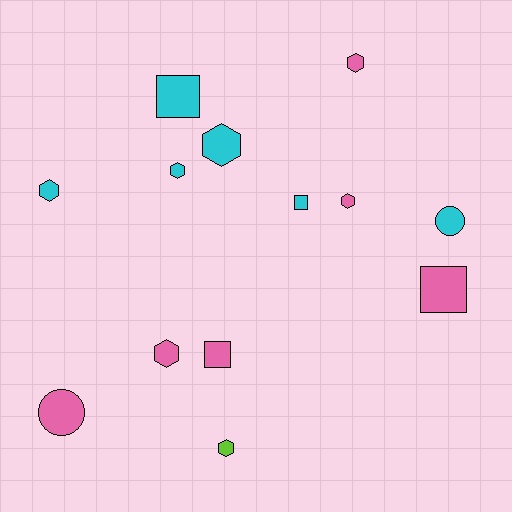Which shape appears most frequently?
Hexagon, with 7 objects.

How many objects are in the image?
There are 13 objects.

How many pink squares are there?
There are 2 pink squares.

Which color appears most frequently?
Pink, with 6 objects.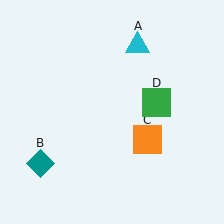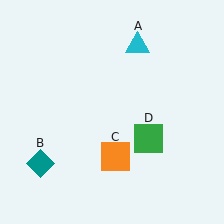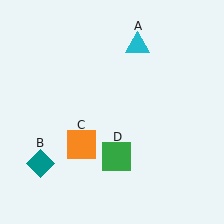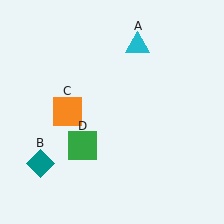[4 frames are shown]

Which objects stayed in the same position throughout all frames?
Cyan triangle (object A) and teal diamond (object B) remained stationary.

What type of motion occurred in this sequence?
The orange square (object C), green square (object D) rotated clockwise around the center of the scene.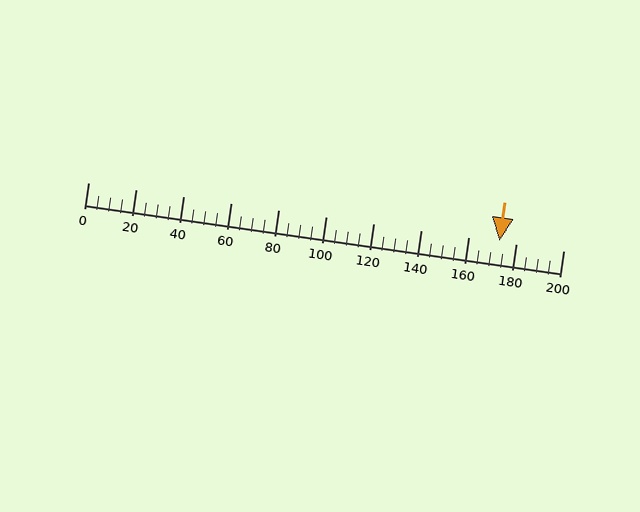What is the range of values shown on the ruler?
The ruler shows values from 0 to 200.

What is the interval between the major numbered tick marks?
The major tick marks are spaced 20 units apart.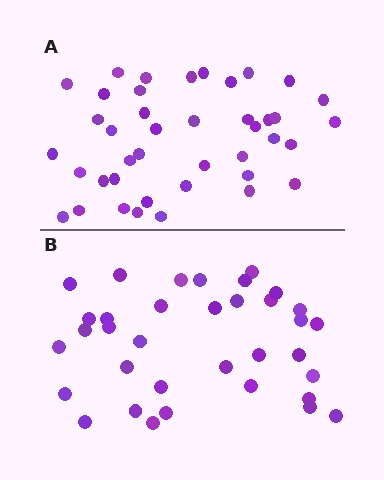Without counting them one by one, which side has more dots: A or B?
Region A (the top region) has more dots.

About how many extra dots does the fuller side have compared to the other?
Region A has about 6 more dots than region B.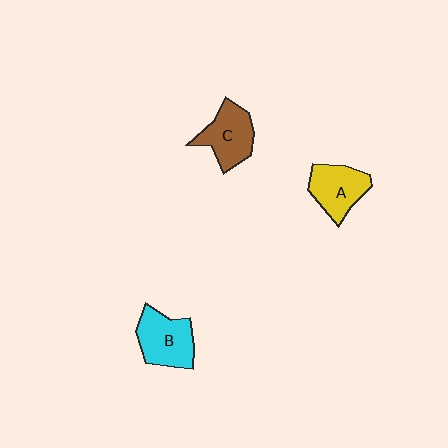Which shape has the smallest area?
Shape A (yellow).